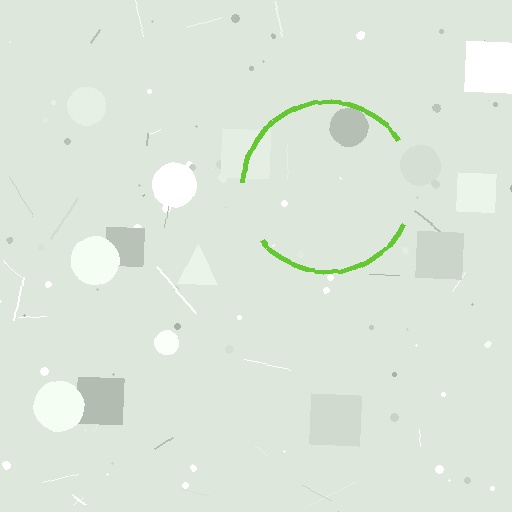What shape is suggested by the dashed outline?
The dashed outline suggests a circle.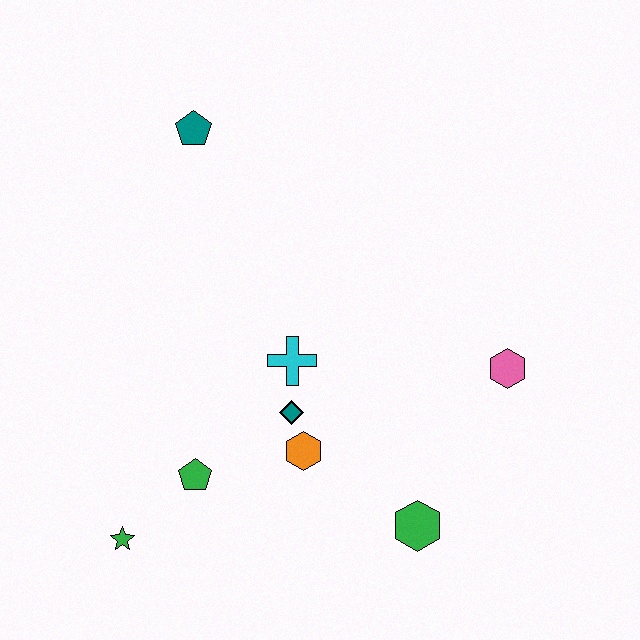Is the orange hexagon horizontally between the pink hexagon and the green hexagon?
No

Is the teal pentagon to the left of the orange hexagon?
Yes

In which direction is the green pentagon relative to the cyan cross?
The green pentagon is below the cyan cross.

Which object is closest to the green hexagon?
The orange hexagon is closest to the green hexagon.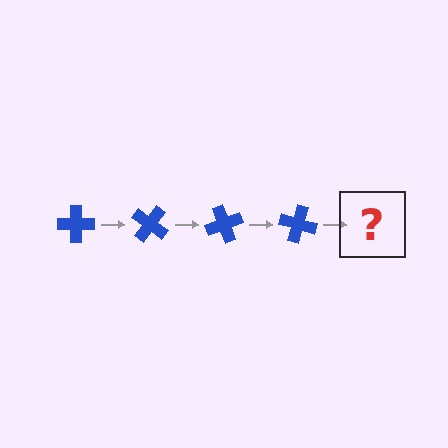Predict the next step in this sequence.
The next step is a blue cross rotated 140 degrees.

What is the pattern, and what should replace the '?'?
The pattern is that the cross rotates 35 degrees each step. The '?' should be a blue cross rotated 140 degrees.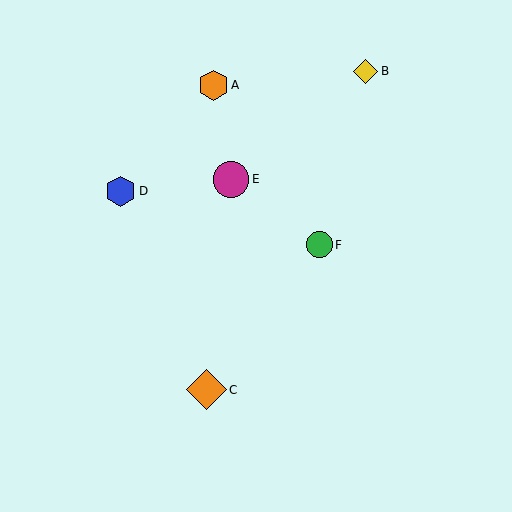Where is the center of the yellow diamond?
The center of the yellow diamond is at (366, 71).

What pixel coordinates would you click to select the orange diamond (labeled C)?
Click at (207, 390) to select the orange diamond C.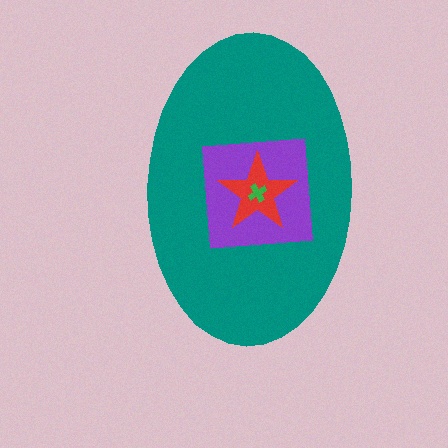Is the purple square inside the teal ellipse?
Yes.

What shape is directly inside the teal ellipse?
The purple square.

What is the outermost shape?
The teal ellipse.